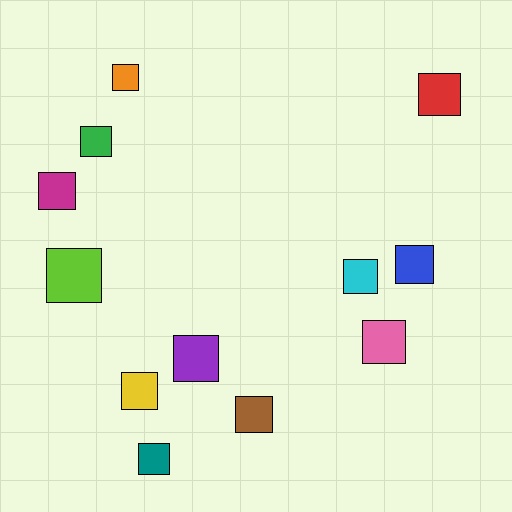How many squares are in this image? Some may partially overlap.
There are 12 squares.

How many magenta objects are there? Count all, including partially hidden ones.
There is 1 magenta object.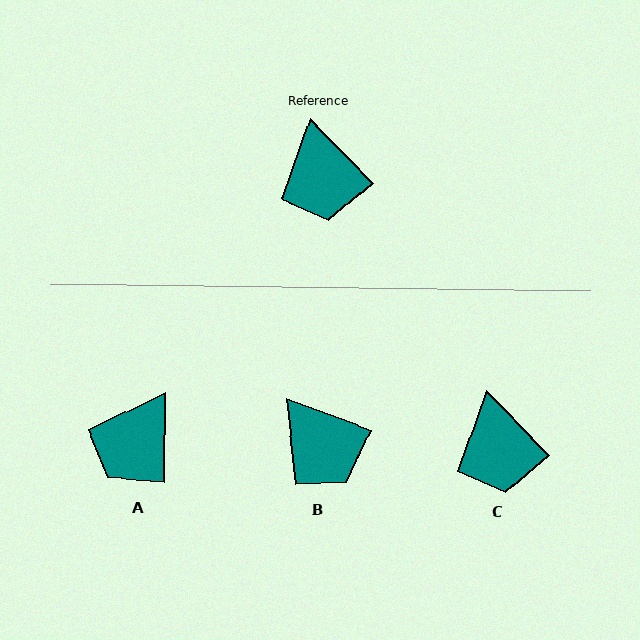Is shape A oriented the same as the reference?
No, it is off by about 44 degrees.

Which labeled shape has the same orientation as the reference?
C.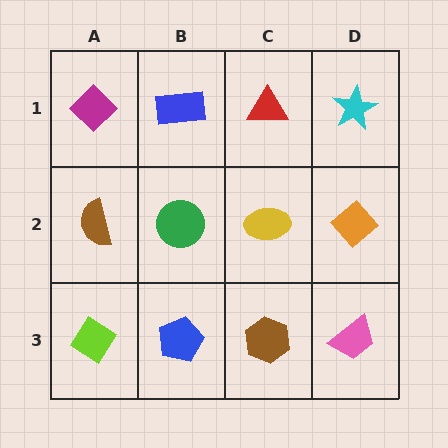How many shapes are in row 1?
4 shapes.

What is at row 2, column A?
A brown semicircle.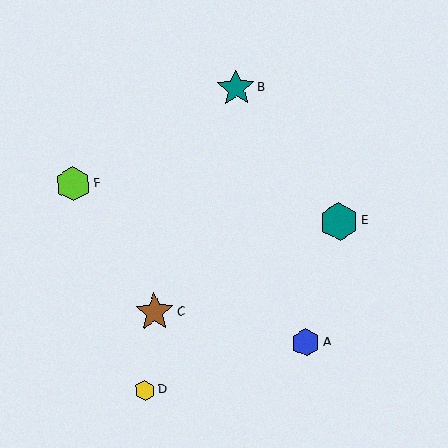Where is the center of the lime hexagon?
The center of the lime hexagon is at (73, 184).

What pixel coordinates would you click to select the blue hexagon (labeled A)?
Click at (306, 342) to select the blue hexagon A.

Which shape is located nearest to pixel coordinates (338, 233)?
The teal hexagon (labeled E) at (339, 222) is nearest to that location.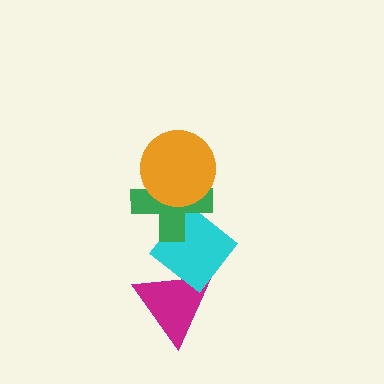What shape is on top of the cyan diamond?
The green cross is on top of the cyan diamond.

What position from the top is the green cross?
The green cross is 2nd from the top.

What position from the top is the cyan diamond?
The cyan diamond is 3rd from the top.